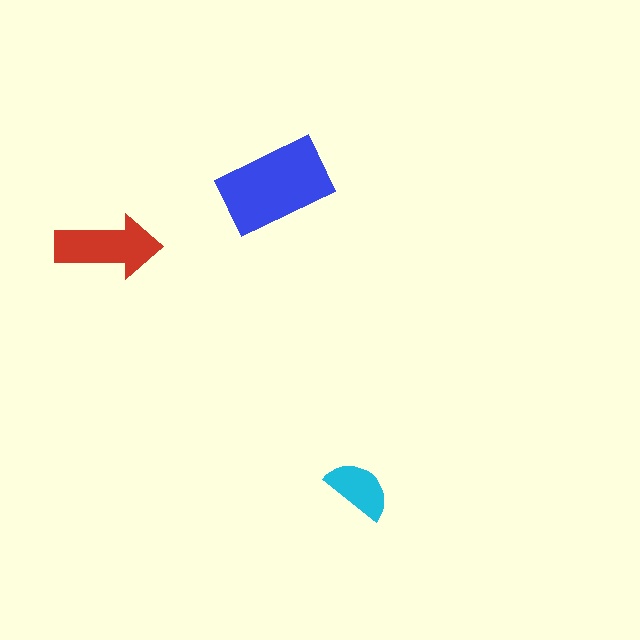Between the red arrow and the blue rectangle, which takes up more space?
The blue rectangle.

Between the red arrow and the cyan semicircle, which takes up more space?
The red arrow.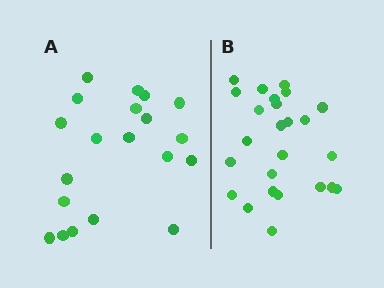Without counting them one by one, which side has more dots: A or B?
Region B (the right region) has more dots.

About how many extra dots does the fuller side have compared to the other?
Region B has about 5 more dots than region A.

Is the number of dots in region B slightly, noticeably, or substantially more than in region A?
Region B has noticeably more, but not dramatically so. The ratio is roughly 1.2 to 1.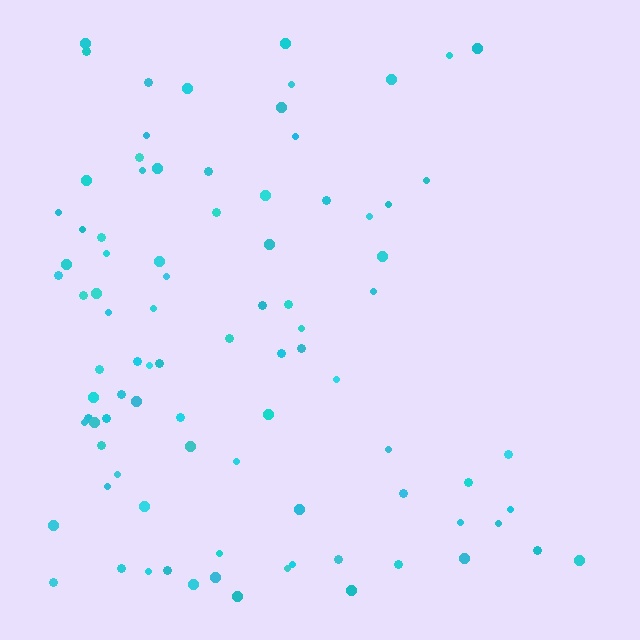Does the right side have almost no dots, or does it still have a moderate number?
Still a moderate number, just noticeably fewer than the left.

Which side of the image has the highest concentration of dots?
The left.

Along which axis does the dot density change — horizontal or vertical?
Horizontal.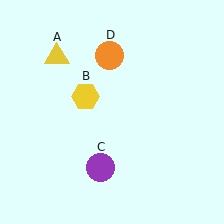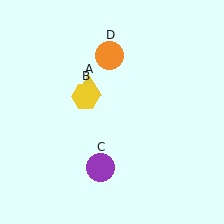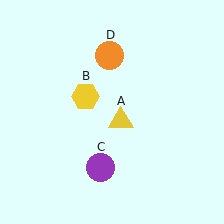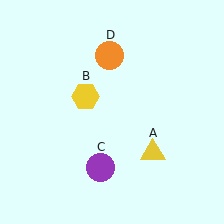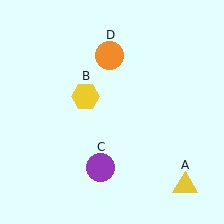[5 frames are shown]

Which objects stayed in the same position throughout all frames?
Yellow hexagon (object B) and purple circle (object C) and orange circle (object D) remained stationary.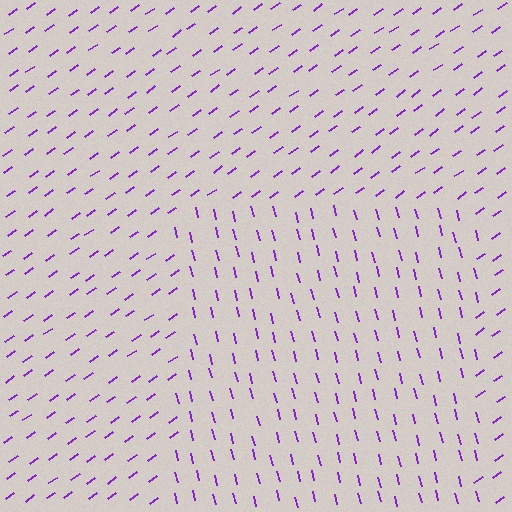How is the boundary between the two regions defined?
The boundary is defined purely by a change in line orientation (approximately 68 degrees difference). All lines are the same color and thickness.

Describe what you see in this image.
The image is filled with small purple line segments. A rectangle region in the image has lines oriented differently from the surrounding lines, creating a visible texture boundary.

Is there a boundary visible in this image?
Yes, there is a texture boundary formed by a change in line orientation.